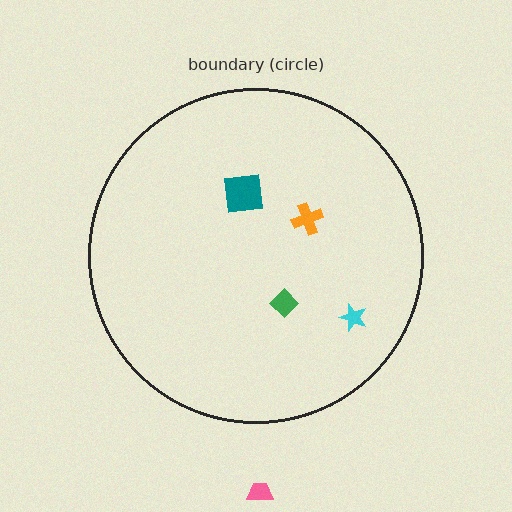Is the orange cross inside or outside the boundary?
Inside.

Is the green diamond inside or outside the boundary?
Inside.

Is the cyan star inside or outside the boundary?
Inside.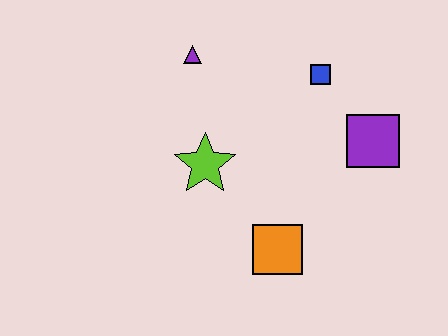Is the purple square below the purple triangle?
Yes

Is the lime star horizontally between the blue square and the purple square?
No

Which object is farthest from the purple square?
The purple triangle is farthest from the purple square.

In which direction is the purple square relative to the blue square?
The purple square is below the blue square.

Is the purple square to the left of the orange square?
No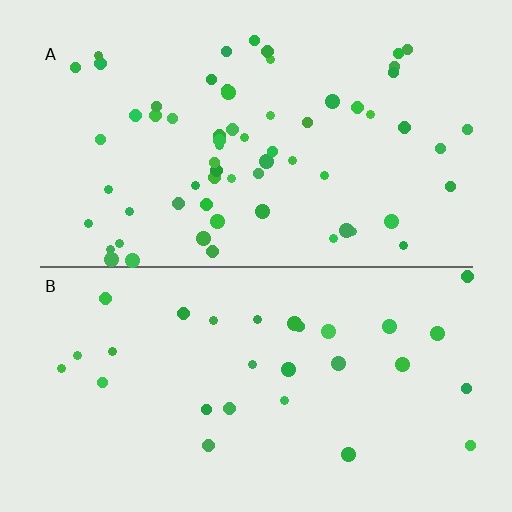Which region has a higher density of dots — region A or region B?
A (the top).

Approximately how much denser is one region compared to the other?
Approximately 2.2× — region A over region B.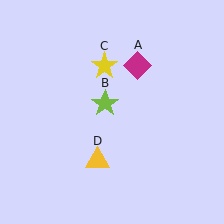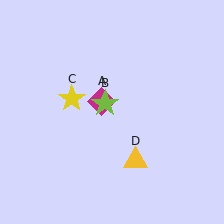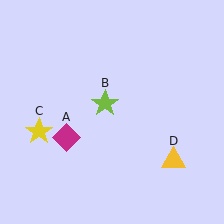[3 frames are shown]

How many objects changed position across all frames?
3 objects changed position: magenta diamond (object A), yellow star (object C), yellow triangle (object D).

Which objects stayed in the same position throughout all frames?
Lime star (object B) remained stationary.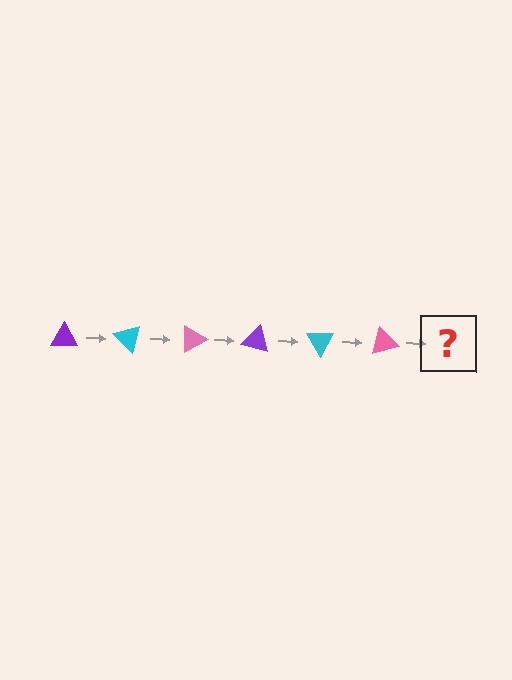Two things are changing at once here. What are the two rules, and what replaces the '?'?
The two rules are that it rotates 45 degrees each step and the color cycles through purple, cyan, and pink. The '?' should be a purple triangle, rotated 270 degrees from the start.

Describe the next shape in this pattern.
It should be a purple triangle, rotated 270 degrees from the start.